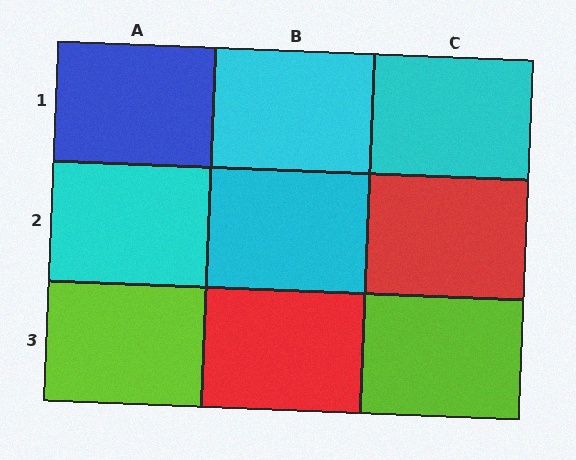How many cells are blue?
1 cell is blue.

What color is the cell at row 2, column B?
Cyan.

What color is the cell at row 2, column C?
Red.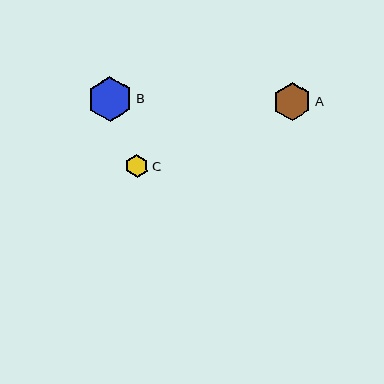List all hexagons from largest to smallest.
From largest to smallest: B, A, C.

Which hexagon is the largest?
Hexagon B is the largest with a size of approximately 45 pixels.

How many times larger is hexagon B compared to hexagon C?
Hexagon B is approximately 1.9 times the size of hexagon C.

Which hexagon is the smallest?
Hexagon C is the smallest with a size of approximately 24 pixels.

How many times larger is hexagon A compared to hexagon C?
Hexagon A is approximately 1.6 times the size of hexagon C.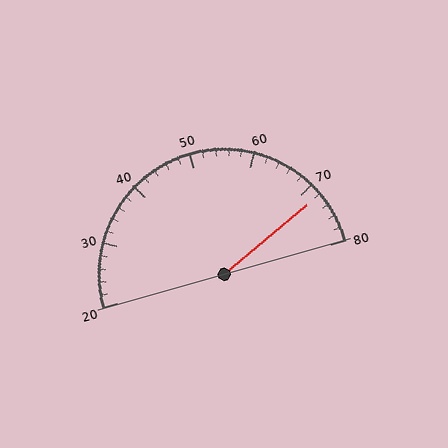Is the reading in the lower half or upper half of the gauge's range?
The reading is in the upper half of the range (20 to 80).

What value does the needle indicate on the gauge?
The needle indicates approximately 72.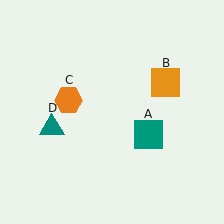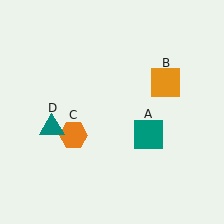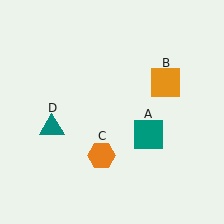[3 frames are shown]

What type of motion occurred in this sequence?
The orange hexagon (object C) rotated counterclockwise around the center of the scene.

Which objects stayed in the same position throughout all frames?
Teal square (object A) and orange square (object B) and teal triangle (object D) remained stationary.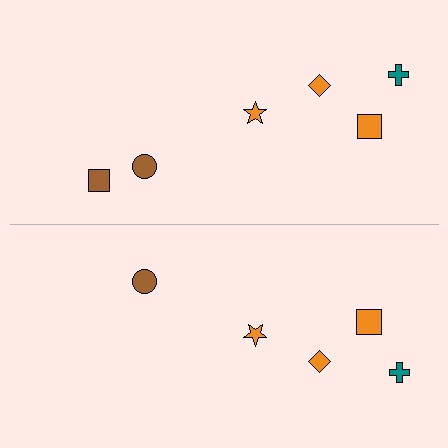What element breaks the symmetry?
A brown square is missing from the bottom side.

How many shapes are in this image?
There are 11 shapes in this image.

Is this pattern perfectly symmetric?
No, the pattern is not perfectly symmetric. A brown square is missing from the bottom side.